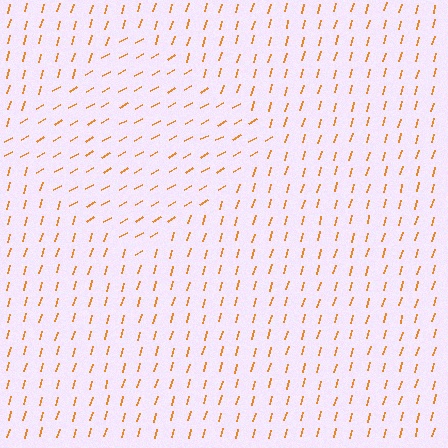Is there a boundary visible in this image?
Yes, there is a texture boundary formed by a change in line orientation.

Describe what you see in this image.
The image is filled with small orange line segments. A diamond region in the image has lines oriented differently from the surrounding lines, creating a visible texture boundary.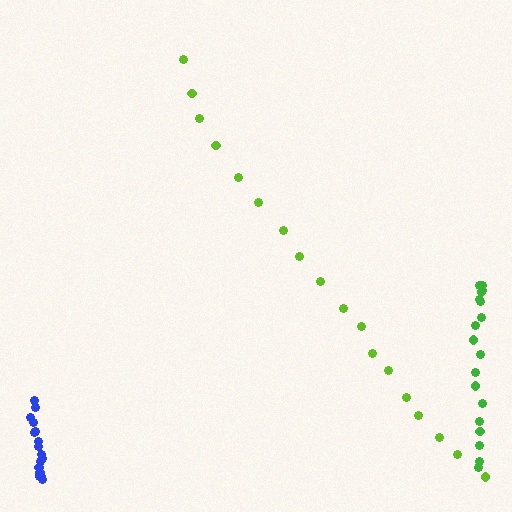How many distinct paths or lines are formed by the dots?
There are 3 distinct paths.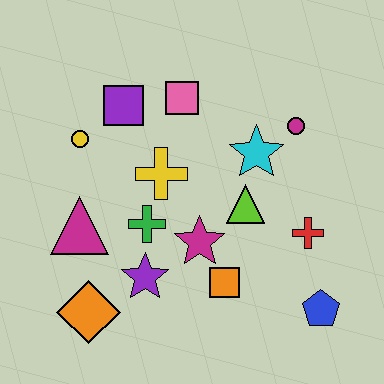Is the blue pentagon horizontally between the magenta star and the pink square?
No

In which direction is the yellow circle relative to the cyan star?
The yellow circle is to the left of the cyan star.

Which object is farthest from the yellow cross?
The blue pentagon is farthest from the yellow cross.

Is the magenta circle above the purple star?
Yes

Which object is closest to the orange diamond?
The purple star is closest to the orange diamond.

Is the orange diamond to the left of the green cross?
Yes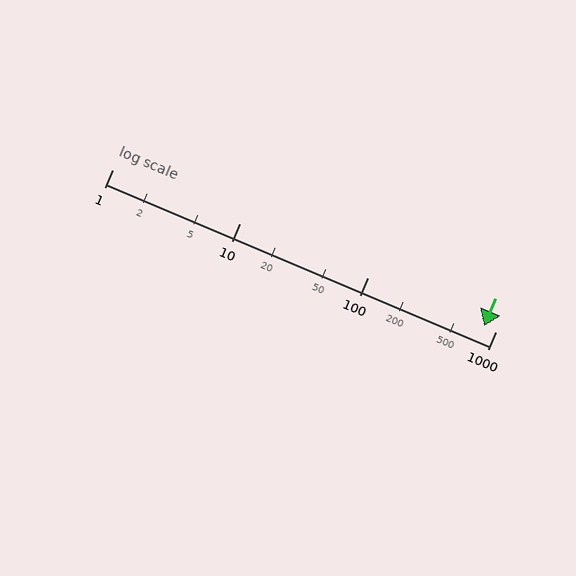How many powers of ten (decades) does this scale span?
The scale spans 3 decades, from 1 to 1000.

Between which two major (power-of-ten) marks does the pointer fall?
The pointer is between 100 and 1000.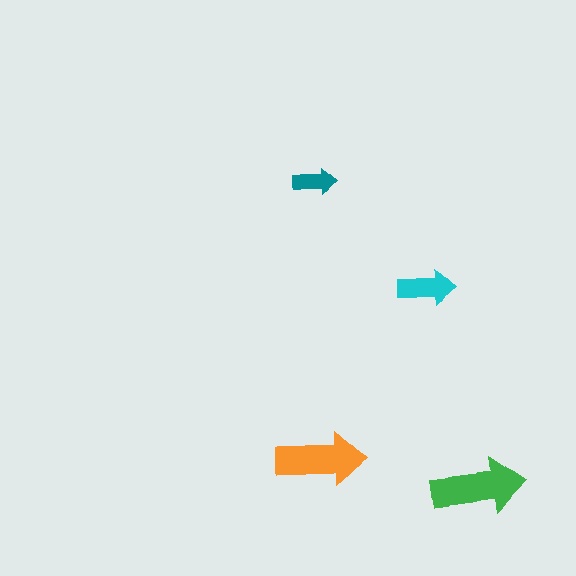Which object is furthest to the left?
The orange arrow is leftmost.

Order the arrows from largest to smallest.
the green one, the orange one, the cyan one, the teal one.